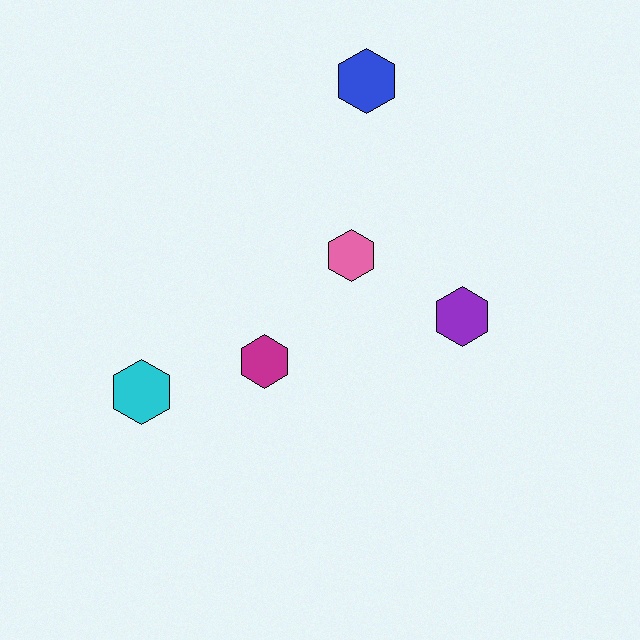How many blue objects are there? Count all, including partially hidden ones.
There is 1 blue object.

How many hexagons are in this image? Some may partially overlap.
There are 5 hexagons.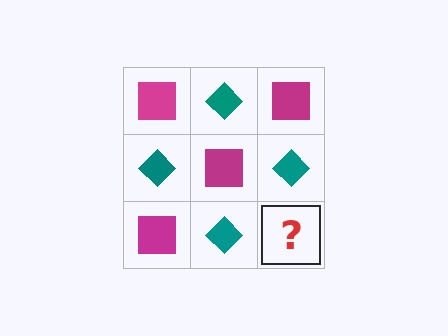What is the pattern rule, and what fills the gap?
The rule is that it alternates magenta square and teal diamond in a checkerboard pattern. The gap should be filled with a magenta square.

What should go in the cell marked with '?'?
The missing cell should contain a magenta square.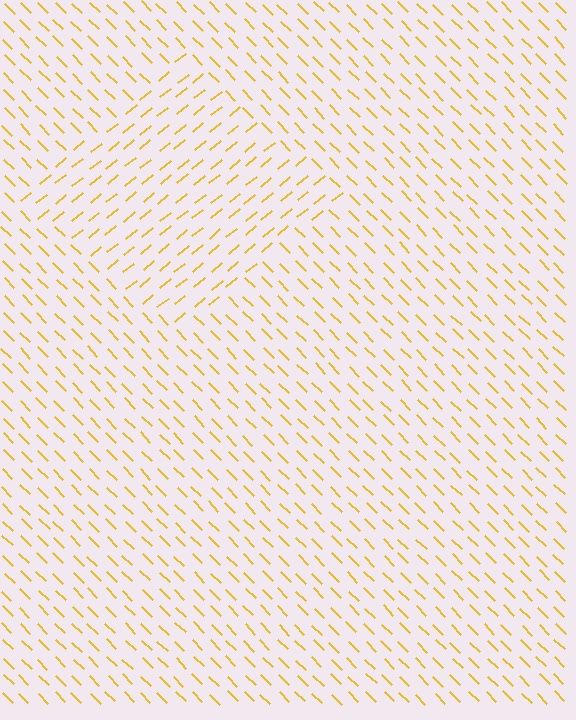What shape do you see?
I see a diamond.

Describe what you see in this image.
The image is filled with small yellow line segments. A diamond region in the image has lines oriented differently from the surrounding lines, creating a visible texture boundary.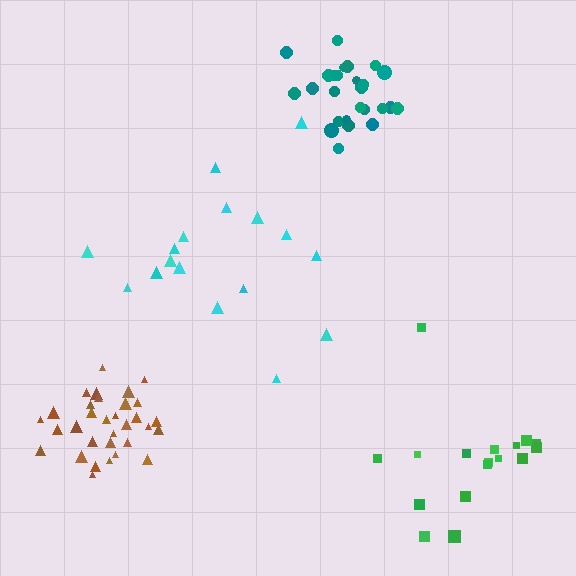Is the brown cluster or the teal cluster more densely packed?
Brown.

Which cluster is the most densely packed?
Brown.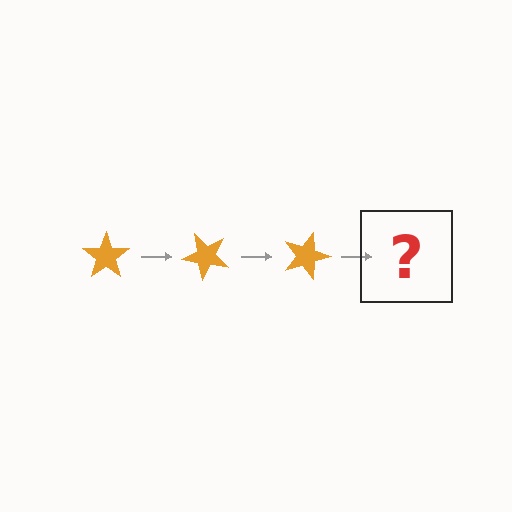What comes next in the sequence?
The next element should be an orange star rotated 135 degrees.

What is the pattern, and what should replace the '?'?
The pattern is that the star rotates 45 degrees each step. The '?' should be an orange star rotated 135 degrees.